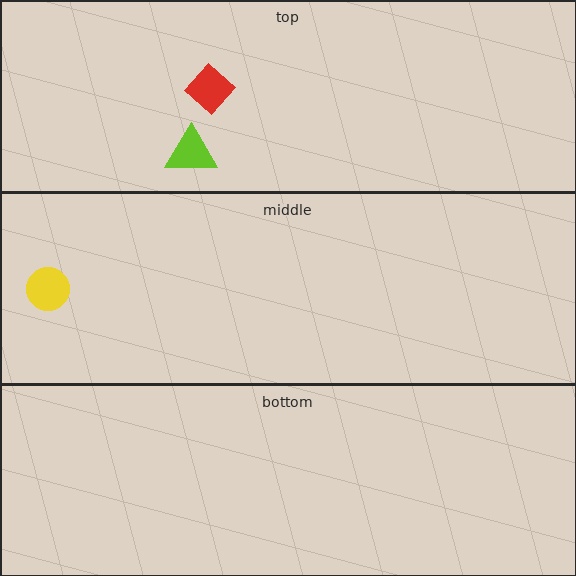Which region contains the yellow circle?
The middle region.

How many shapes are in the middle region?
1.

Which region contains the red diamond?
The top region.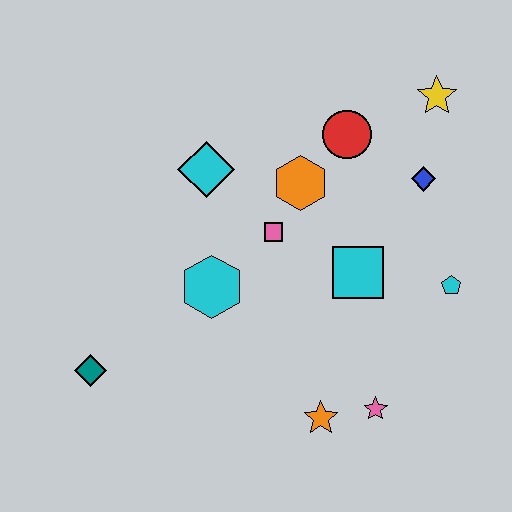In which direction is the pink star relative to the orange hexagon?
The pink star is below the orange hexagon.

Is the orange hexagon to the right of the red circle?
No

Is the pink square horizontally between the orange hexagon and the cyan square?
No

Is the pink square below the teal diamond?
No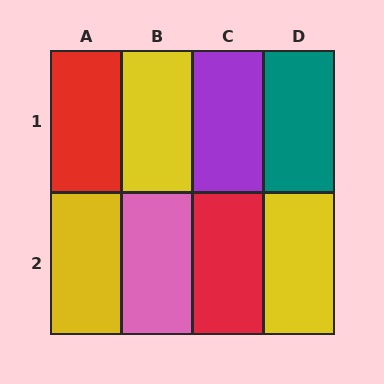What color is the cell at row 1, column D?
Teal.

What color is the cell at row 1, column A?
Red.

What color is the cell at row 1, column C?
Purple.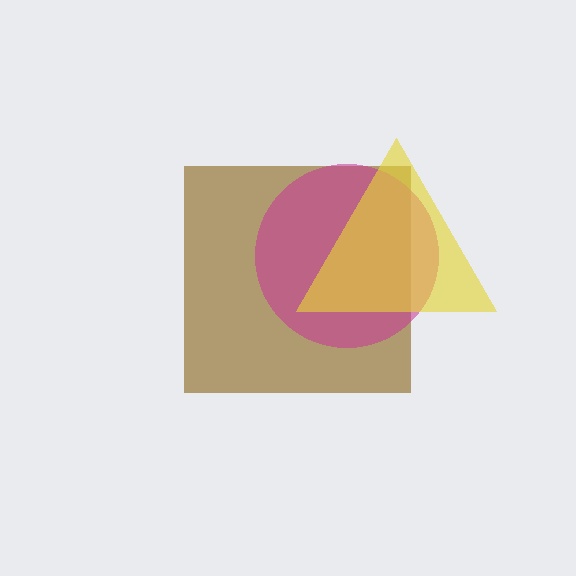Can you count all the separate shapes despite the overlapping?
Yes, there are 3 separate shapes.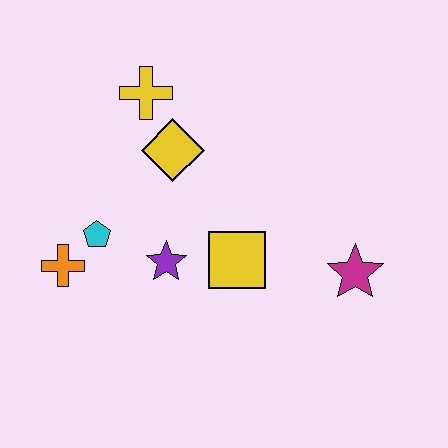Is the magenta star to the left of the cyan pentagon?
No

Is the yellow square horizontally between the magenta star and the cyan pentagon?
Yes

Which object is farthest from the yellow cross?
The magenta star is farthest from the yellow cross.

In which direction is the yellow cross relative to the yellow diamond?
The yellow cross is above the yellow diamond.